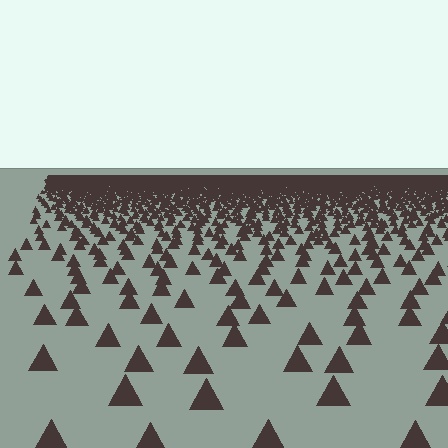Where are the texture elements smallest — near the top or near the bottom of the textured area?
Near the top.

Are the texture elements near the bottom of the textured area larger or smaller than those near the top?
Larger. Near the bottom, elements are closer to the viewer and appear at a bigger on-screen size.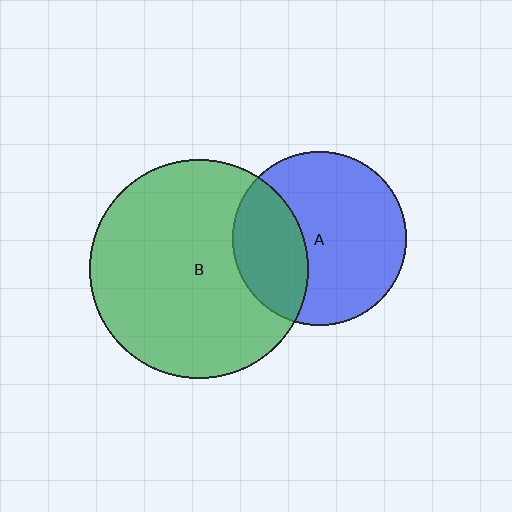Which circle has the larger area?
Circle B (green).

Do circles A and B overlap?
Yes.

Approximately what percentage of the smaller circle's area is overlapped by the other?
Approximately 30%.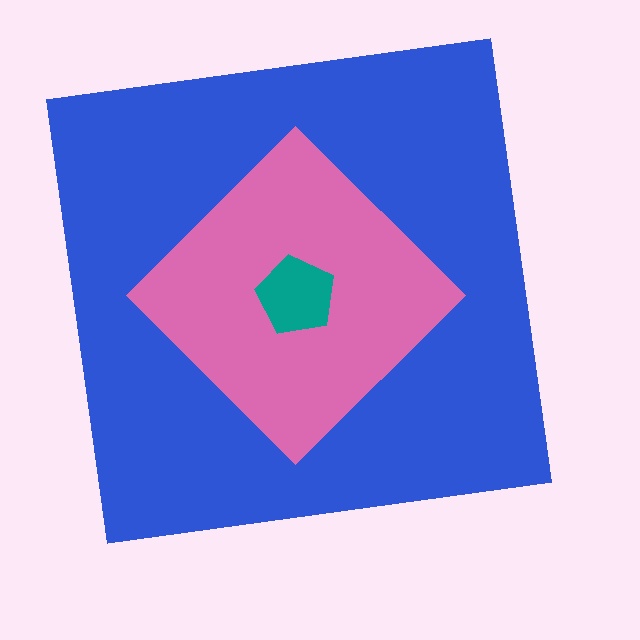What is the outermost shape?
The blue square.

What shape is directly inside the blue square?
The pink diamond.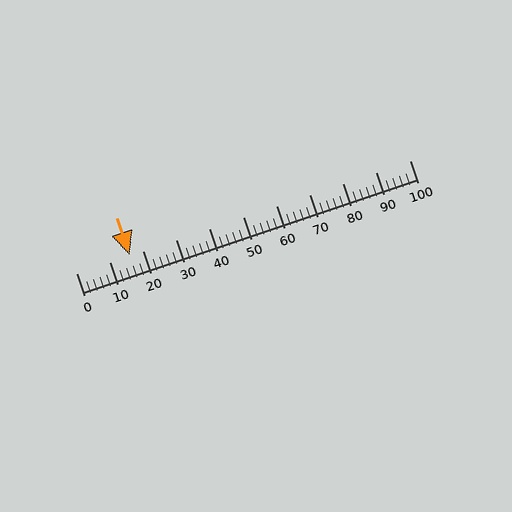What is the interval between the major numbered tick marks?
The major tick marks are spaced 10 units apart.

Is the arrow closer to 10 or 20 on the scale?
The arrow is closer to 20.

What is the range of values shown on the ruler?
The ruler shows values from 0 to 100.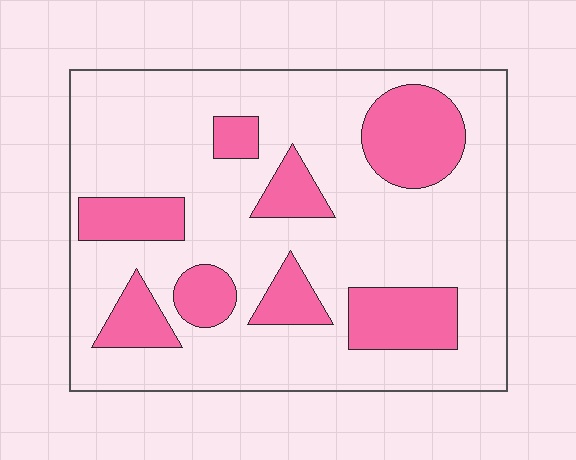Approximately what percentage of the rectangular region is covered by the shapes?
Approximately 25%.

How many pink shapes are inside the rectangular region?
8.